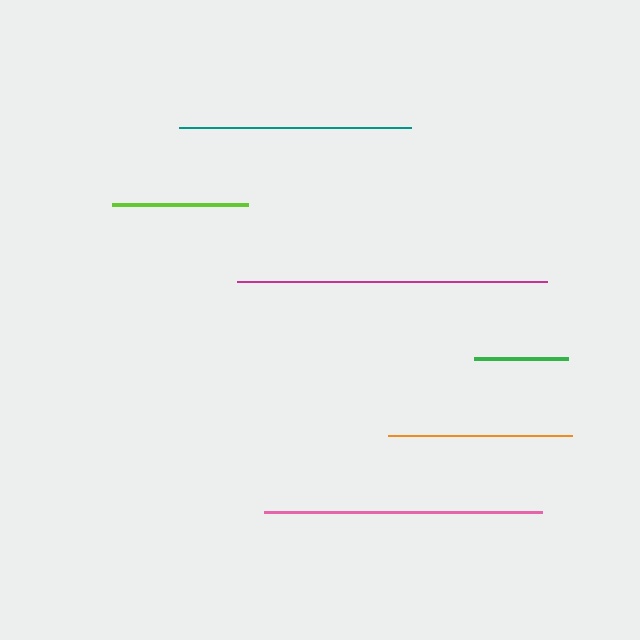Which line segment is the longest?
The magenta line is the longest at approximately 310 pixels.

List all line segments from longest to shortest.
From longest to shortest: magenta, pink, teal, orange, lime, green.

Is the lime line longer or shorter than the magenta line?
The magenta line is longer than the lime line.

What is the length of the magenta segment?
The magenta segment is approximately 310 pixels long.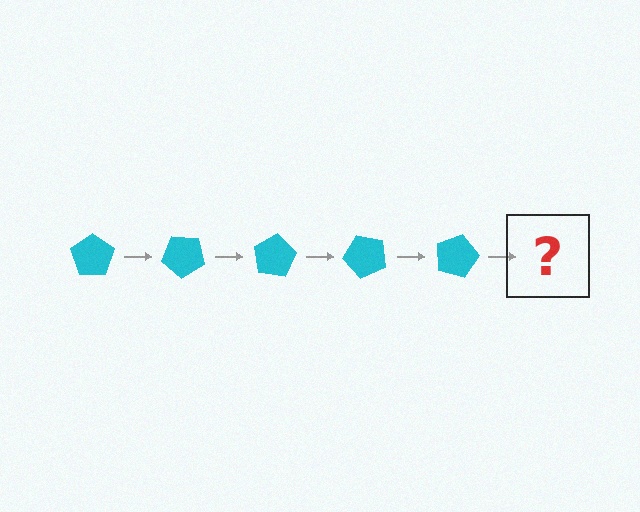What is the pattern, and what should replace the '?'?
The pattern is that the pentagon rotates 40 degrees each step. The '?' should be a cyan pentagon rotated 200 degrees.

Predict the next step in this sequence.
The next step is a cyan pentagon rotated 200 degrees.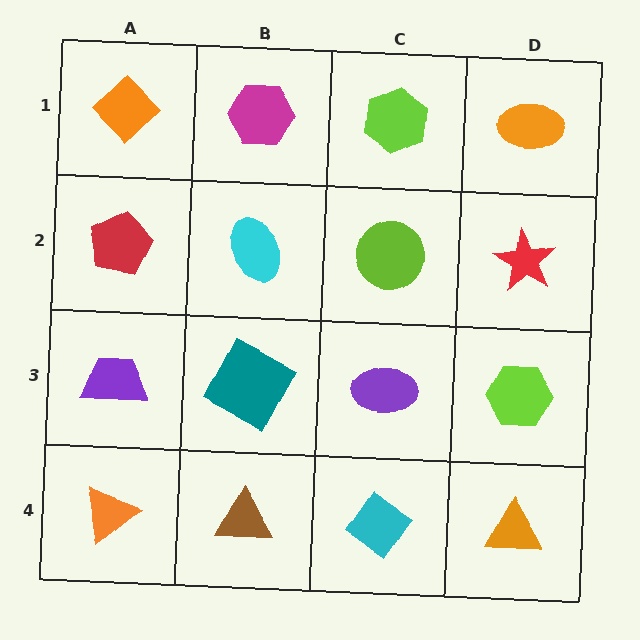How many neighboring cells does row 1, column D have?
2.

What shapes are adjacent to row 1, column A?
A red pentagon (row 2, column A), a magenta hexagon (row 1, column B).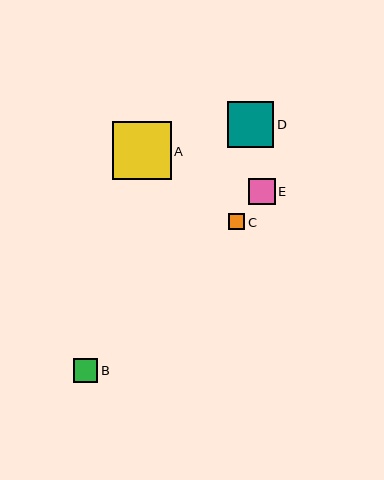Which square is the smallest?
Square C is the smallest with a size of approximately 16 pixels.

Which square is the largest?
Square A is the largest with a size of approximately 58 pixels.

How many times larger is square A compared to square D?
Square A is approximately 1.3 times the size of square D.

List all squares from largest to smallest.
From largest to smallest: A, D, E, B, C.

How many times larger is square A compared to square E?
Square A is approximately 2.2 times the size of square E.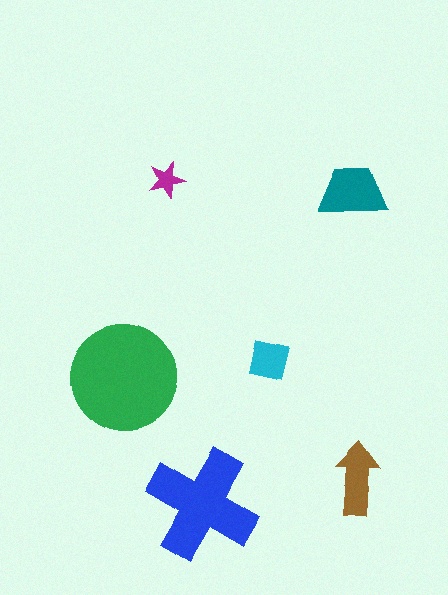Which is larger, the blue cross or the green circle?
The green circle.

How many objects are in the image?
There are 6 objects in the image.